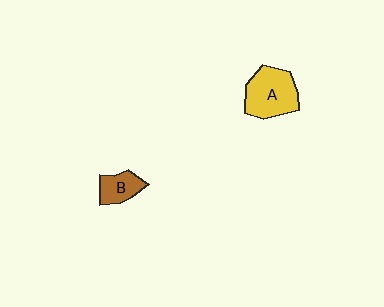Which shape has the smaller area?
Shape B (brown).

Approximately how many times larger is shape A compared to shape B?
Approximately 1.9 times.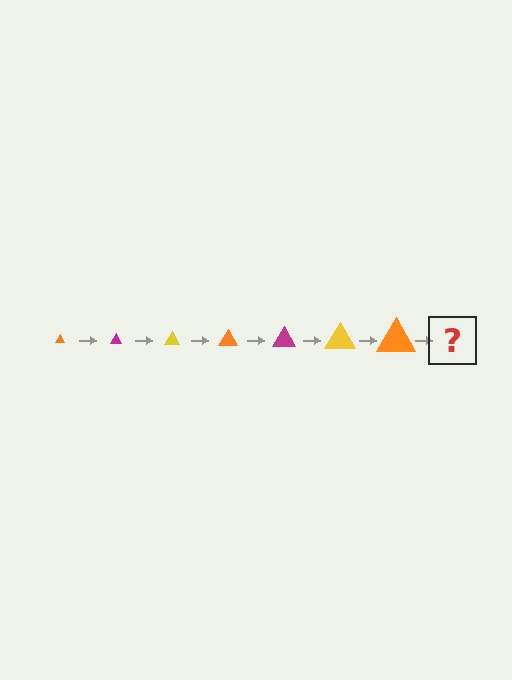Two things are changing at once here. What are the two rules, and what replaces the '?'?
The two rules are that the triangle grows larger each step and the color cycles through orange, magenta, and yellow. The '?' should be a magenta triangle, larger than the previous one.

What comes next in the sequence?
The next element should be a magenta triangle, larger than the previous one.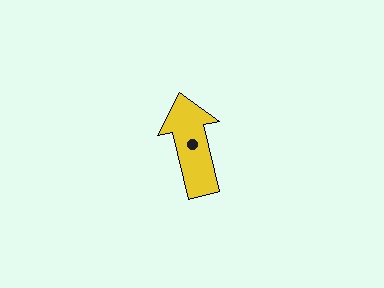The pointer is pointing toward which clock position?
Roughly 12 o'clock.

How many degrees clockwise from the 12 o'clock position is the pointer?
Approximately 347 degrees.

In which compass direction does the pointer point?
North.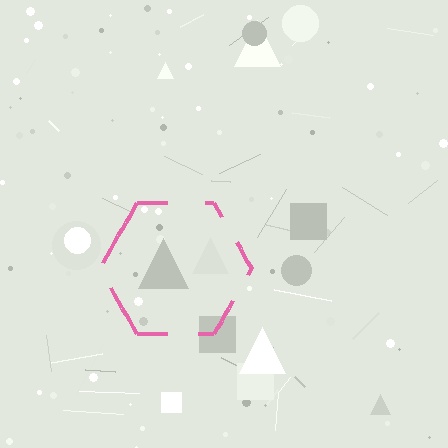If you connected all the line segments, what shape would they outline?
They would outline a hexagon.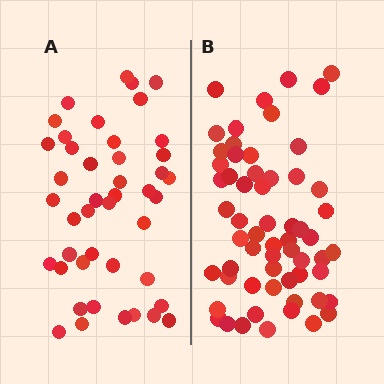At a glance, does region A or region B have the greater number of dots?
Region B (the right region) has more dots.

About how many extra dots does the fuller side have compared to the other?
Region B has approximately 15 more dots than region A.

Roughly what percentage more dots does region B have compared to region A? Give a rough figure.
About 35% more.